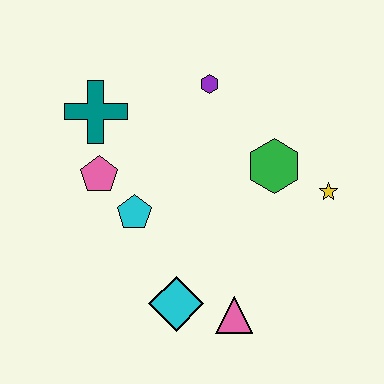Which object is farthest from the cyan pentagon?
The yellow star is farthest from the cyan pentagon.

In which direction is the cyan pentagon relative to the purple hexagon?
The cyan pentagon is below the purple hexagon.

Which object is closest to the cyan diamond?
The pink triangle is closest to the cyan diamond.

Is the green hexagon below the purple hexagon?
Yes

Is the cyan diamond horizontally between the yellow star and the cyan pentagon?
Yes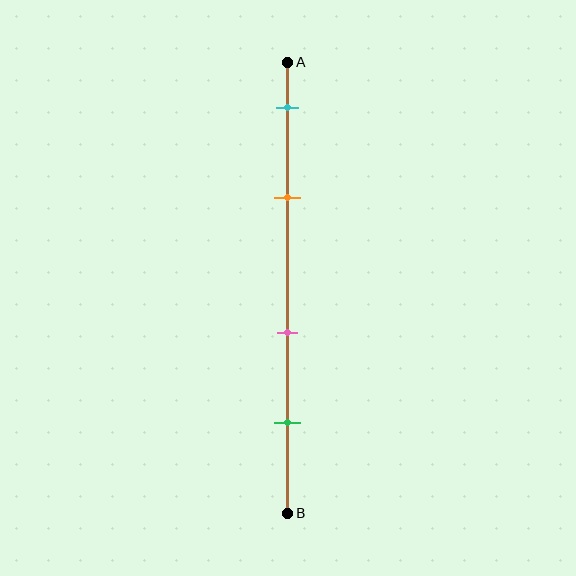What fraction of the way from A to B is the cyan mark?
The cyan mark is approximately 10% (0.1) of the way from A to B.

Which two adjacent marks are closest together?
The cyan and orange marks are the closest adjacent pair.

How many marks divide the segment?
There are 4 marks dividing the segment.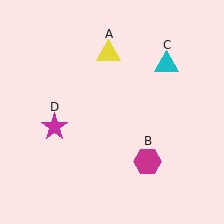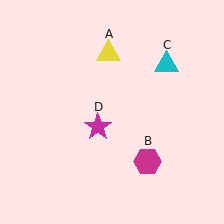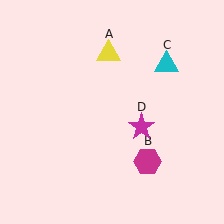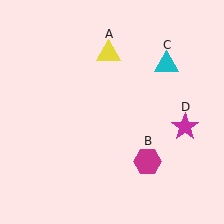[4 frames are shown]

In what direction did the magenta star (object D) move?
The magenta star (object D) moved right.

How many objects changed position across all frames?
1 object changed position: magenta star (object D).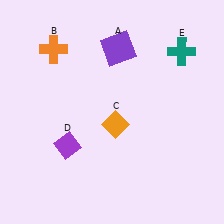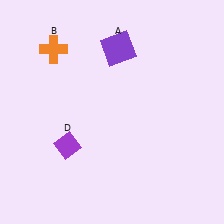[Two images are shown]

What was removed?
The teal cross (E), the orange diamond (C) were removed in Image 2.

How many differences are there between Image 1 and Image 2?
There are 2 differences between the two images.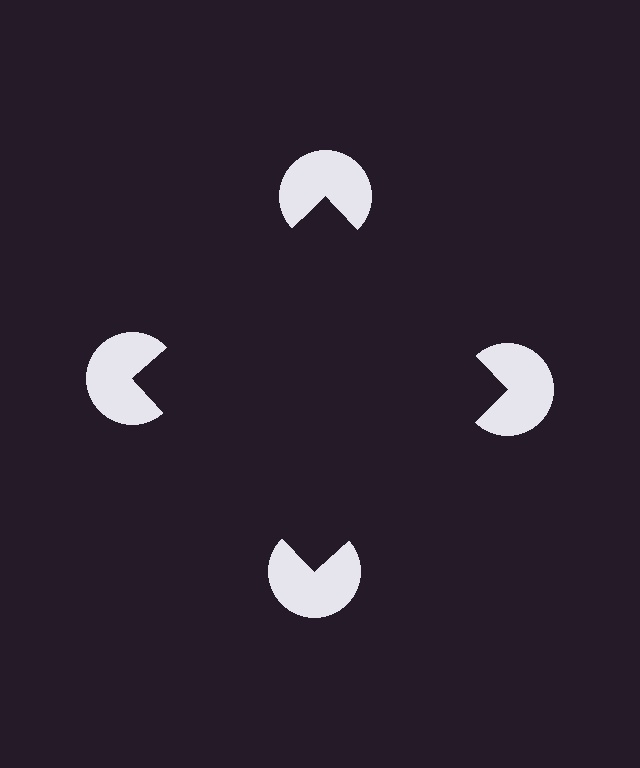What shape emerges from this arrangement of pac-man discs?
An illusory square — its edges are inferred from the aligned wedge cuts in the pac-man discs, not physically drawn.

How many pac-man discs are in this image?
There are 4 — one at each vertex of the illusory square.